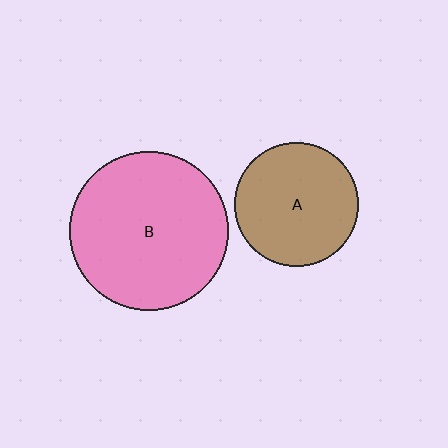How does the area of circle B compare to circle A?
Approximately 1.6 times.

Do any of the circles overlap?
No, none of the circles overlap.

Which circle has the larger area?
Circle B (pink).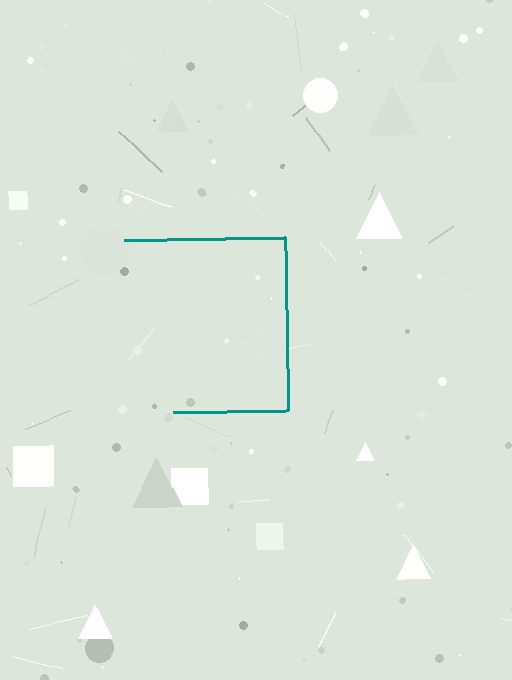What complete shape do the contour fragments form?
The contour fragments form a square.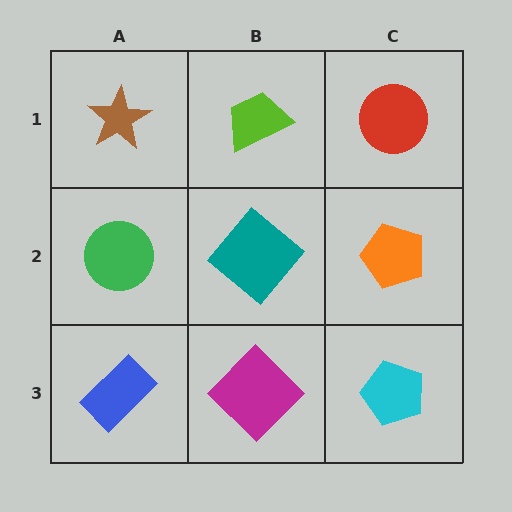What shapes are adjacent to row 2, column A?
A brown star (row 1, column A), a blue rectangle (row 3, column A), a teal diamond (row 2, column B).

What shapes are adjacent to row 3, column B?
A teal diamond (row 2, column B), a blue rectangle (row 3, column A), a cyan pentagon (row 3, column C).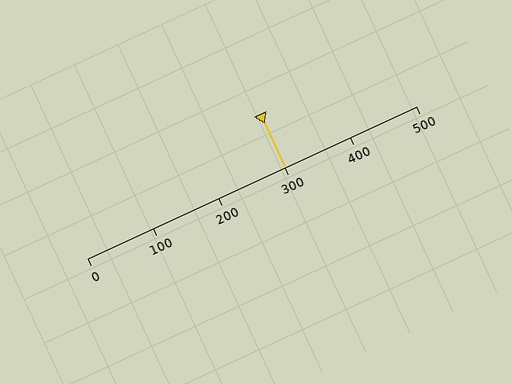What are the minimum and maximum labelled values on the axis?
The axis runs from 0 to 500.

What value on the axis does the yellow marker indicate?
The marker indicates approximately 300.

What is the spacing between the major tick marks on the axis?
The major ticks are spaced 100 apart.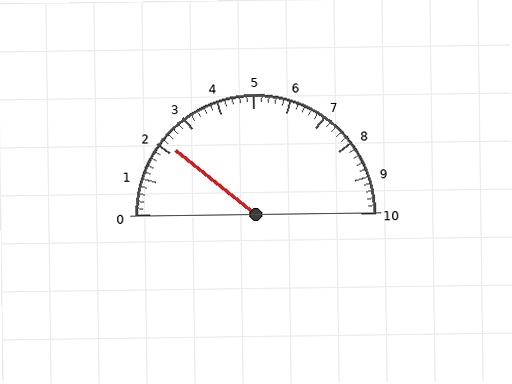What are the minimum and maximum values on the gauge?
The gauge ranges from 0 to 10.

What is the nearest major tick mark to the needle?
The nearest major tick mark is 2.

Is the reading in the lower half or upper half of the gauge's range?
The reading is in the lower half of the range (0 to 10).